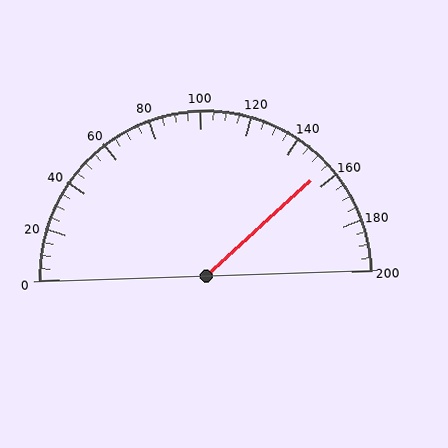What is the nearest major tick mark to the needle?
The nearest major tick mark is 160.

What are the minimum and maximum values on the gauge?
The gauge ranges from 0 to 200.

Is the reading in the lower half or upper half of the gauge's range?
The reading is in the upper half of the range (0 to 200).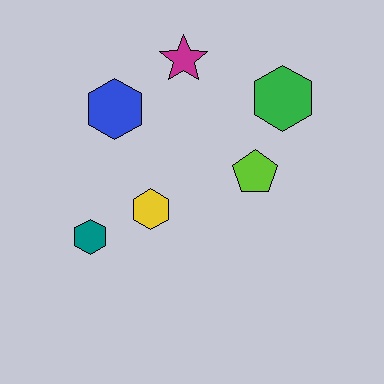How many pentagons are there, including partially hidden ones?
There is 1 pentagon.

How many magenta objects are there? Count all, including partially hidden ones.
There is 1 magenta object.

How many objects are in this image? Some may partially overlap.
There are 6 objects.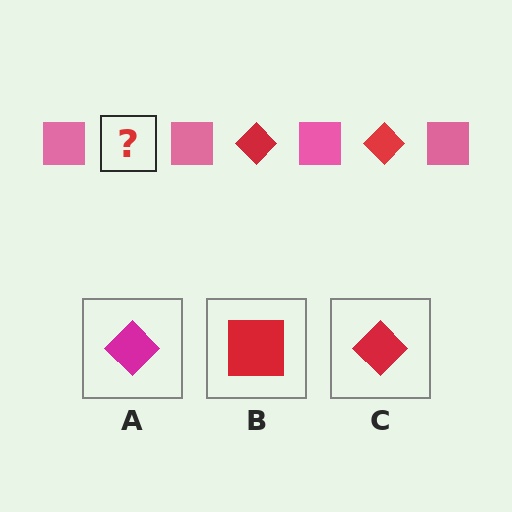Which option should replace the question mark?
Option C.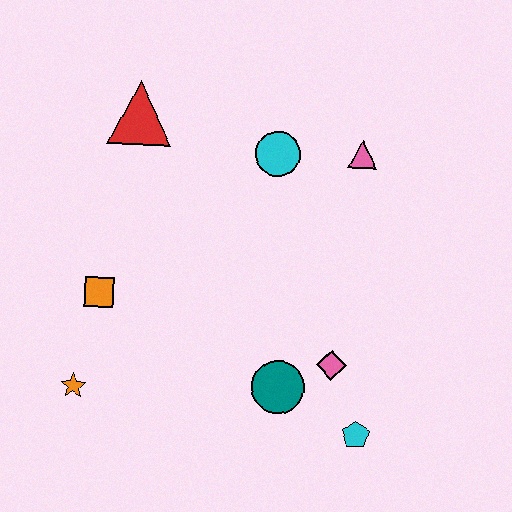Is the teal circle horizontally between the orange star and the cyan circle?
No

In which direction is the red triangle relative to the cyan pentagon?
The red triangle is above the cyan pentagon.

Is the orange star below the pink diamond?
Yes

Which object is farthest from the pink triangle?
The orange star is farthest from the pink triangle.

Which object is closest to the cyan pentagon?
The pink diamond is closest to the cyan pentagon.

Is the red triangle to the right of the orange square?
Yes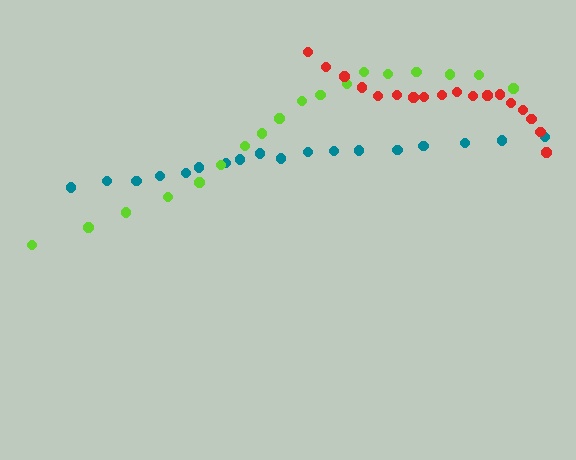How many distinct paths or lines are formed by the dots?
There are 3 distinct paths.